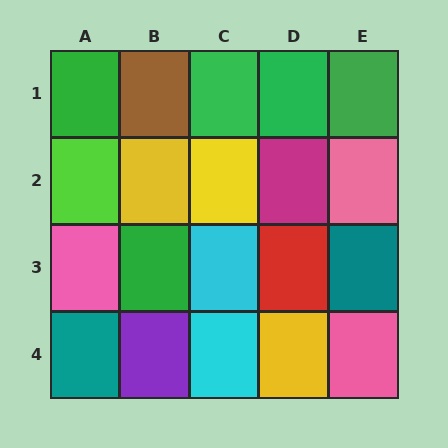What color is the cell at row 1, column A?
Green.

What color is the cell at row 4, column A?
Teal.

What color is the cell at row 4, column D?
Yellow.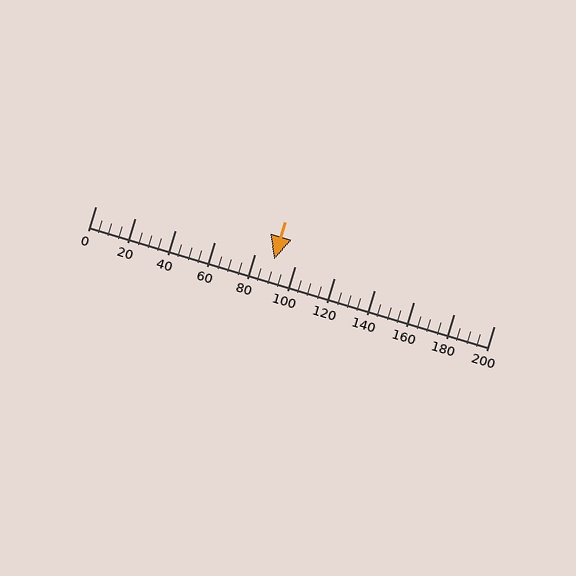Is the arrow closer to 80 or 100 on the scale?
The arrow is closer to 80.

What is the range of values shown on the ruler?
The ruler shows values from 0 to 200.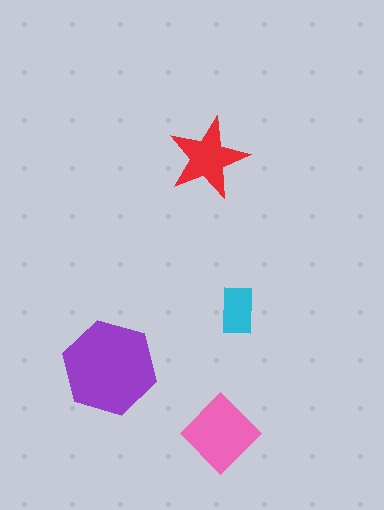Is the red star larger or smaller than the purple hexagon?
Smaller.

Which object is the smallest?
The cyan rectangle.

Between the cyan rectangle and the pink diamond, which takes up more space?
The pink diamond.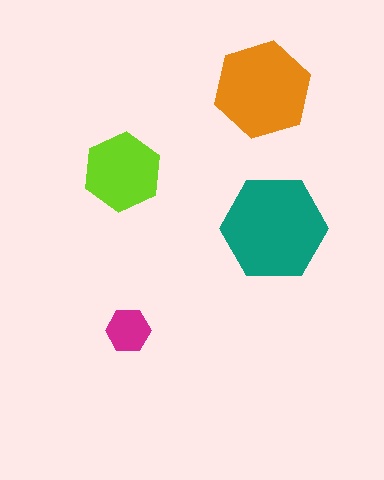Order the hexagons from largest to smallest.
the teal one, the orange one, the lime one, the magenta one.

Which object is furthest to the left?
The lime hexagon is leftmost.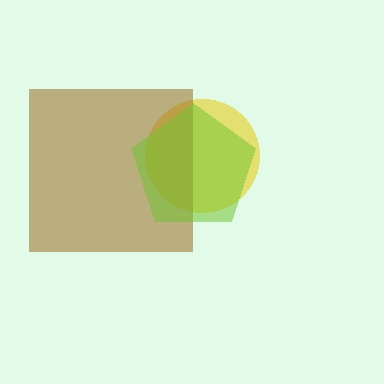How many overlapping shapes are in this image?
There are 3 overlapping shapes in the image.